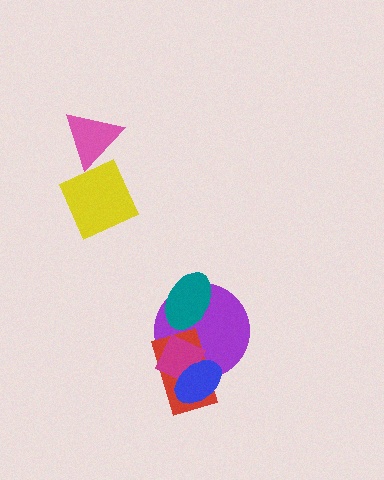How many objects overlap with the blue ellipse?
3 objects overlap with the blue ellipse.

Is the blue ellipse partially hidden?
No, no other shape covers it.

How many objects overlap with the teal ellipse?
1 object overlaps with the teal ellipse.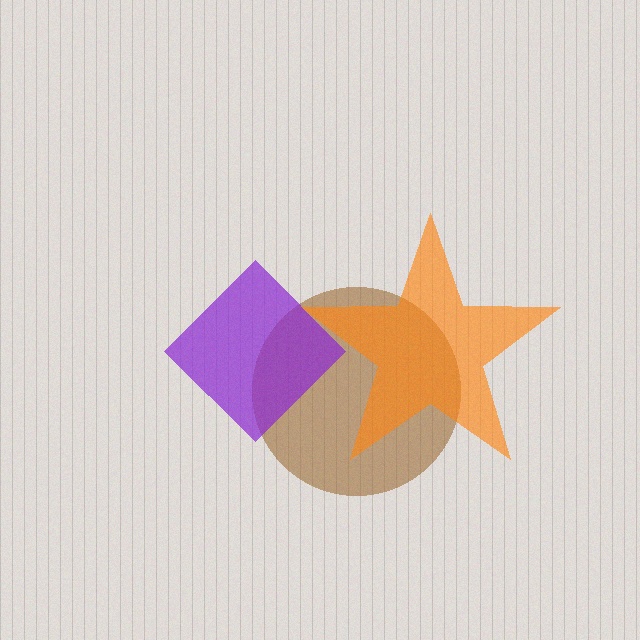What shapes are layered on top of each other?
The layered shapes are: a brown circle, an orange star, a purple diamond.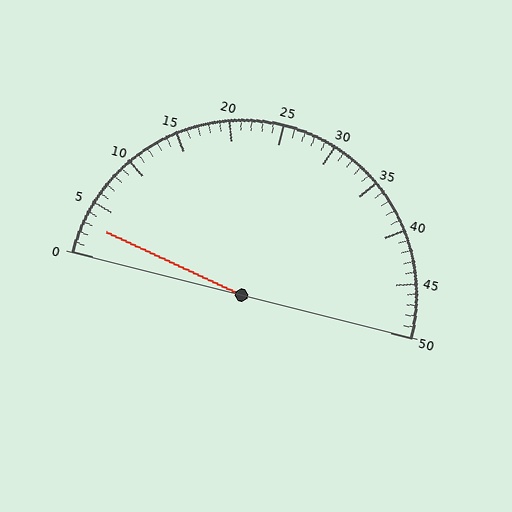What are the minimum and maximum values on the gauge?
The gauge ranges from 0 to 50.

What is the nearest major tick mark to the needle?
The nearest major tick mark is 5.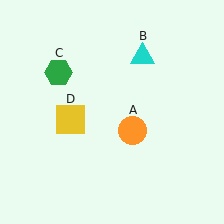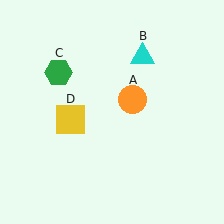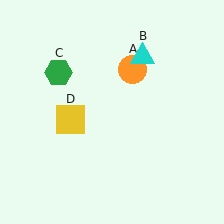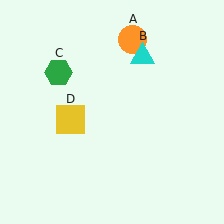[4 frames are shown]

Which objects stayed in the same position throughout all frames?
Cyan triangle (object B) and green hexagon (object C) and yellow square (object D) remained stationary.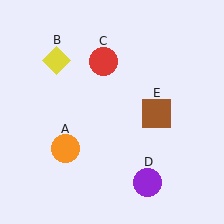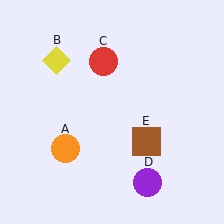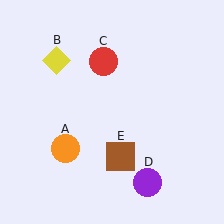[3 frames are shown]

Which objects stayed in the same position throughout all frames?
Orange circle (object A) and yellow diamond (object B) and red circle (object C) and purple circle (object D) remained stationary.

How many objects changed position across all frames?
1 object changed position: brown square (object E).